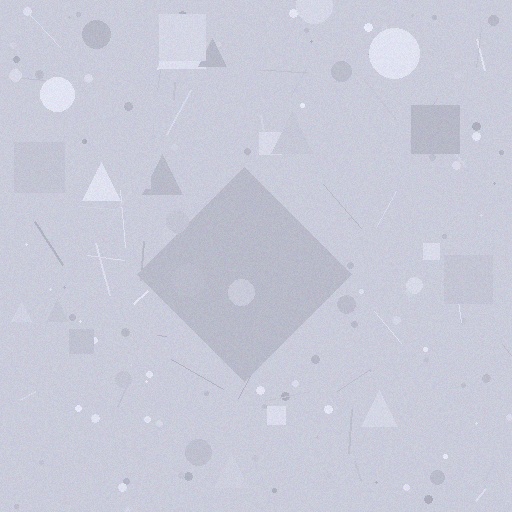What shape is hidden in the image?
A diamond is hidden in the image.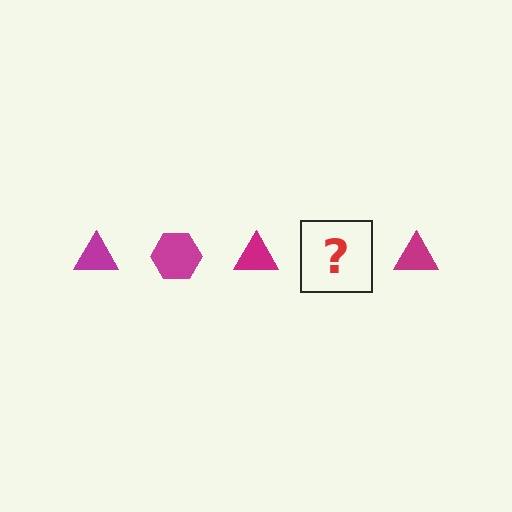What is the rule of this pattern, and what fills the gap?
The rule is that the pattern cycles through triangle, hexagon shapes in magenta. The gap should be filled with a magenta hexagon.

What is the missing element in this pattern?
The missing element is a magenta hexagon.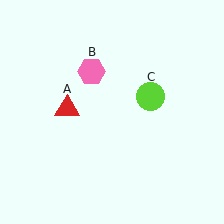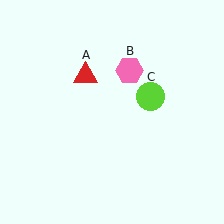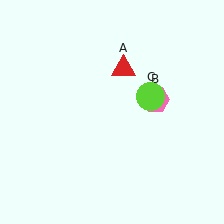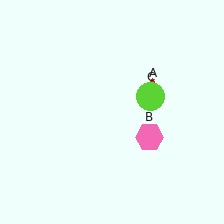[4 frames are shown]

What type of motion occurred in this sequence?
The red triangle (object A), pink hexagon (object B) rotated clockwise around the center of the scene.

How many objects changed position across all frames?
2 objects changed position: red triangle (object A), pink hexagon (object B).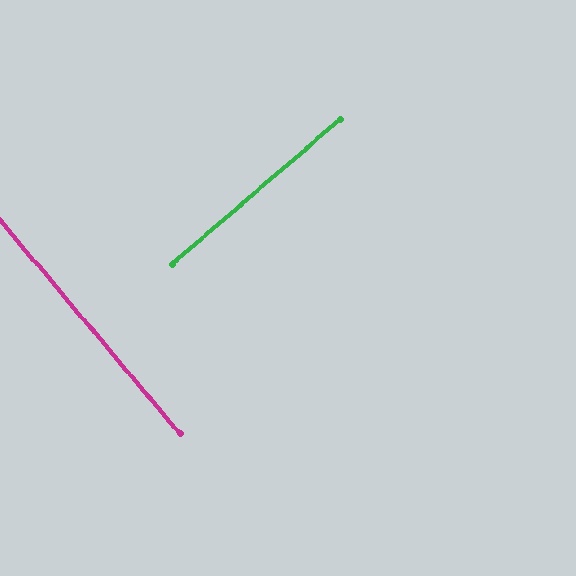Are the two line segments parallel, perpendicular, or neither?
Perpendicular — they meet at approximately 90°.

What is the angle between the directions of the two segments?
Approximately 90 degrees.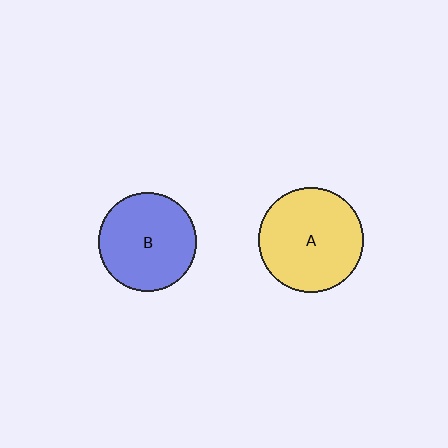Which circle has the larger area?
Circle A (yellow).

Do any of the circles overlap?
No, none of the circles overlap.